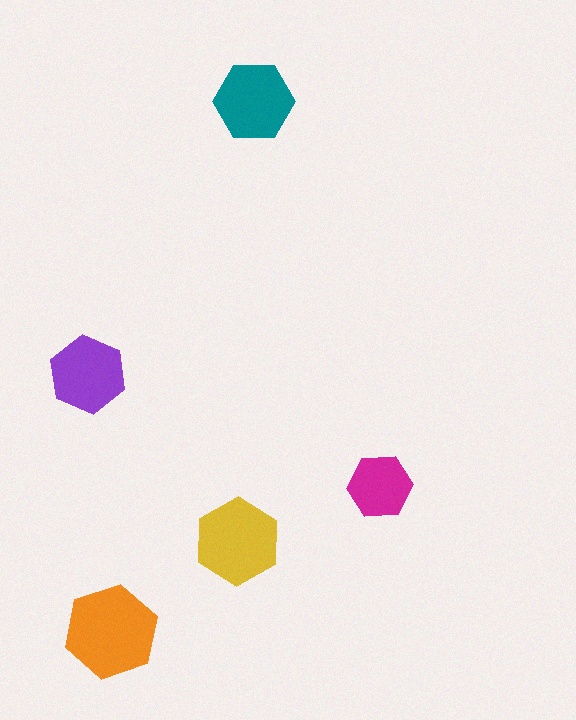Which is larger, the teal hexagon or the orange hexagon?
The orange one.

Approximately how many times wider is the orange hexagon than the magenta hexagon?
About 1.5 times wider.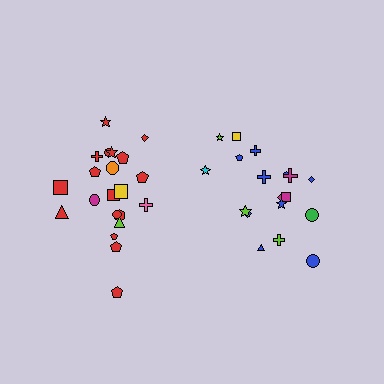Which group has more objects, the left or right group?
The left group.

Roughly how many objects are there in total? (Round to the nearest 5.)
Roughly 40 objects in total.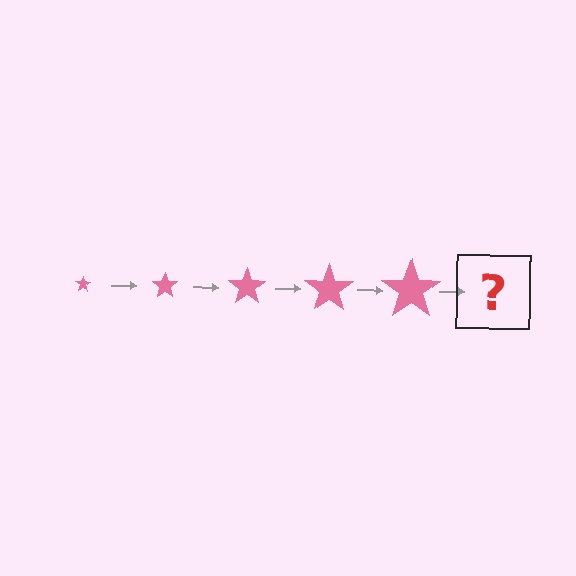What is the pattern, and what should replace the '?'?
The pattern is that the star gets progressively larger each step. The '?' should be a pink star, larger than the previous one.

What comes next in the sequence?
The next element should be a pink star, larger than the previous one.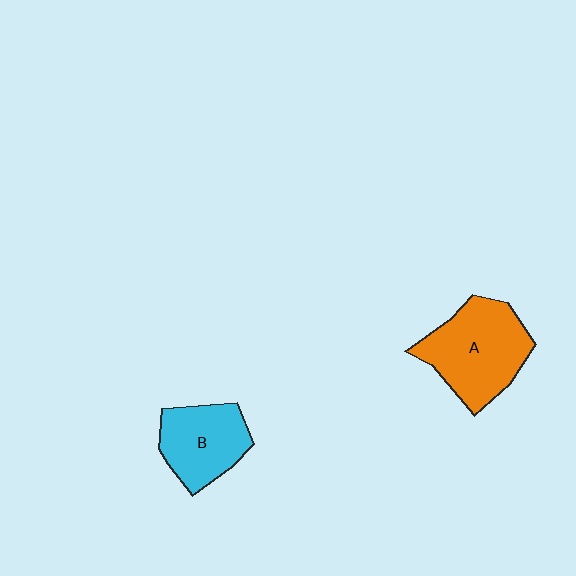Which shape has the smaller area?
Shape B (cyan).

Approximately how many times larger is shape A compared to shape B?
Approximately 1.4 times.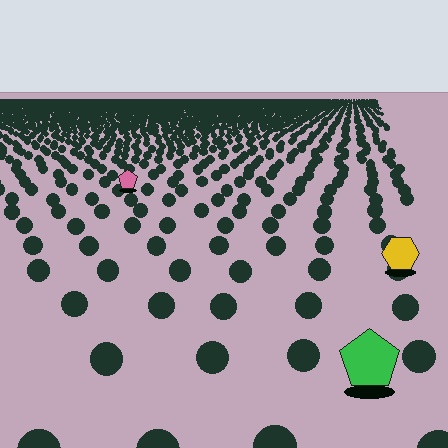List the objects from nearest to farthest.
From nearest to farthest: the green pentagon, the yellow hexagon, the pink pentagon.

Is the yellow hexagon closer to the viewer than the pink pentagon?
Yes. The yellow hexagon is closer — you can tell from the texture gradient: the ground texture is coarser near it.